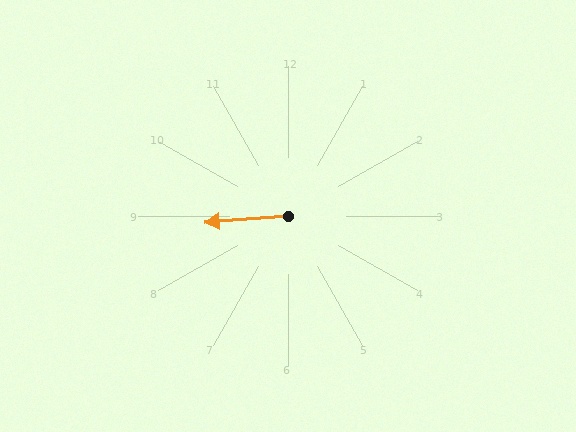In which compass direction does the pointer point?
West.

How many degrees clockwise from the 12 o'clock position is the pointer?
Approximately 266 degrees.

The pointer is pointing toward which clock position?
Roughly 9 o'clock.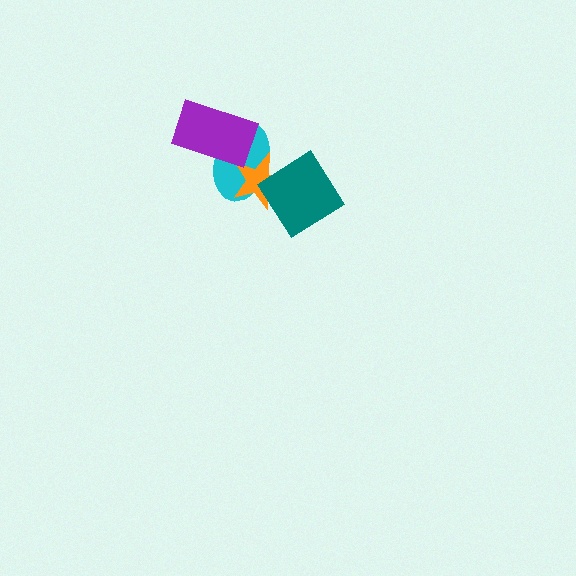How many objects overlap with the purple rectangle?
1 object overlaps with the purple rectangle.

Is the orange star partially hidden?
Yes, it is partially covered by another shape.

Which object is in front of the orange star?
The teal diamond is in front of the orange star.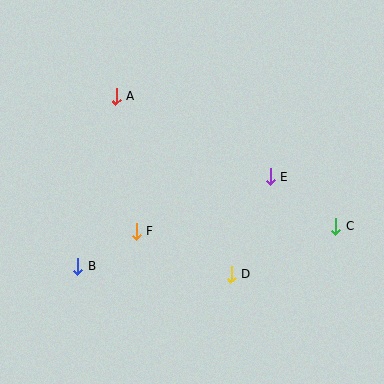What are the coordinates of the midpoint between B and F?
The midpoint between B and F is at (107, 249).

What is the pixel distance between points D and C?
The distance between D and C is 115 pixels.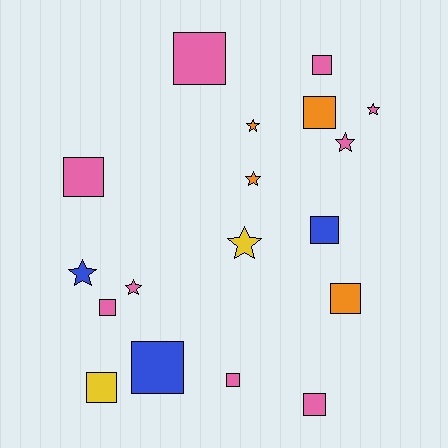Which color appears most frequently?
Pink, with 9 objects.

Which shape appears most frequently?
Square, with 11 objects.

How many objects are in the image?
There are 18 objects.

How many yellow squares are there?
There is 1 yellow square.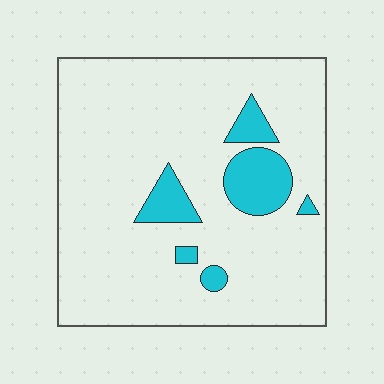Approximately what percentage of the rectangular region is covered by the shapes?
Approximately 10%.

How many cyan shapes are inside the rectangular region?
6.